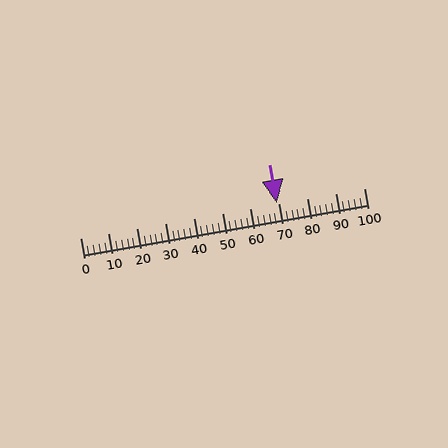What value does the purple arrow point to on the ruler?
The purple arrow points to approximately 69.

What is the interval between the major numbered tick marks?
The major tick marks are spaced 10 units apart.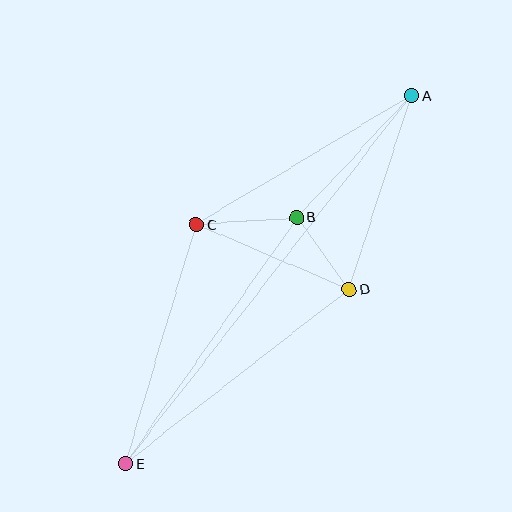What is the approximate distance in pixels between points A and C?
The distance between A and C is approximately 251 pixels.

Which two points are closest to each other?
Points B and D are closest to each other.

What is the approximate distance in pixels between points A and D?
The distance between A and D is approximately 204 pixels.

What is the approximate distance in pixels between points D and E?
The distance between D and E is approximately 283 pixels.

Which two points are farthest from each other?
Points A and E are farthest from each other.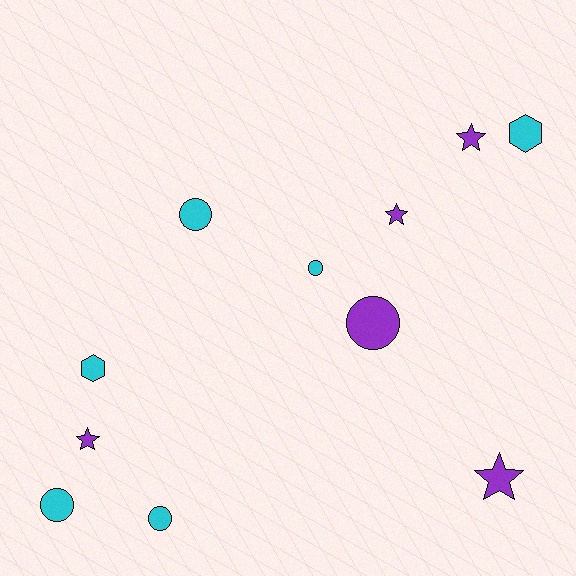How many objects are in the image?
There are 11 objects.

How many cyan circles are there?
There are 4 cyan circles.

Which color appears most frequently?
Cyan, with 6 objects.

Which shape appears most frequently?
Circle, with 5 objects.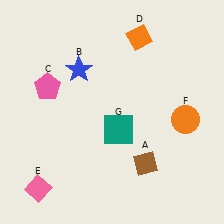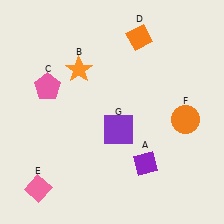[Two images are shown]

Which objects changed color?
A changed from brown to purple. B changed from blue to orange. G changed from teal to purple.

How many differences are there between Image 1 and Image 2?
There are 3 differences between the two images.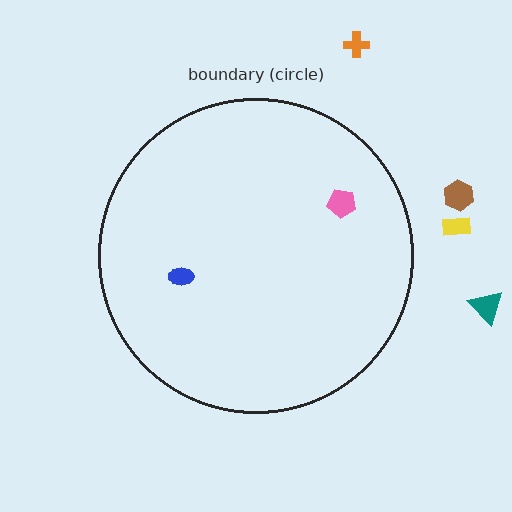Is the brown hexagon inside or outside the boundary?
Outside.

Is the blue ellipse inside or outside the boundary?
Inside.